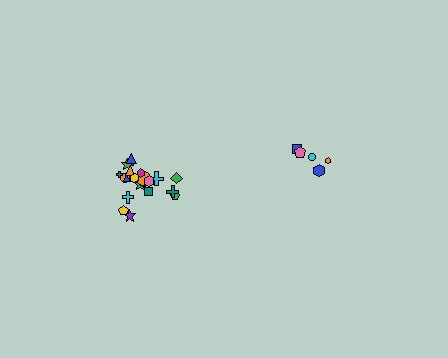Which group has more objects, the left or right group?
The left group.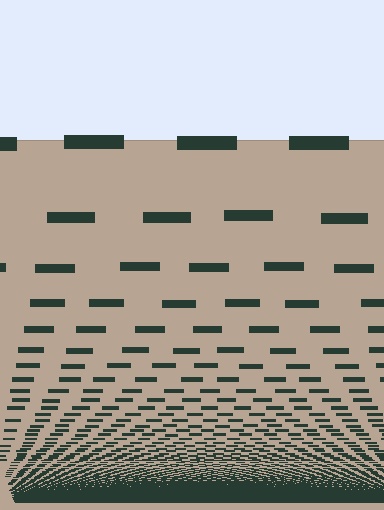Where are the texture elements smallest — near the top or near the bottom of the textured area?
Near the bottom.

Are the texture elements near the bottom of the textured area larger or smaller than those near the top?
Smaller. The gradient is inverted — elements near the bottom are smaller and denser.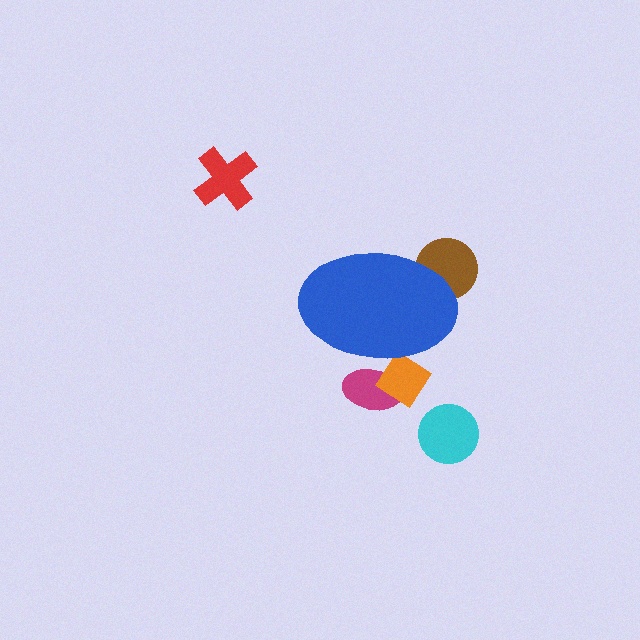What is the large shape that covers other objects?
A blue ellipse.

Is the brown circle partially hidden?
Yes, the brown circle is partially hidden behind the blue ellipse.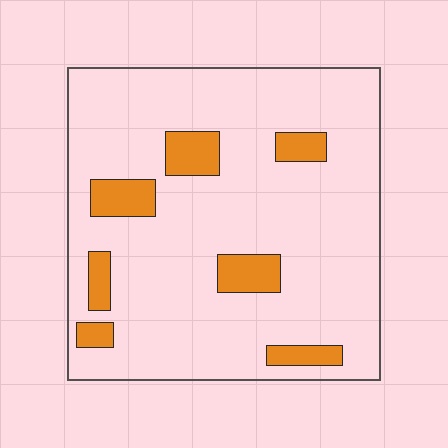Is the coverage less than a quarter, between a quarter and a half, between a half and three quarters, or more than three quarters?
Less than a quarter.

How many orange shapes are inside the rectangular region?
7.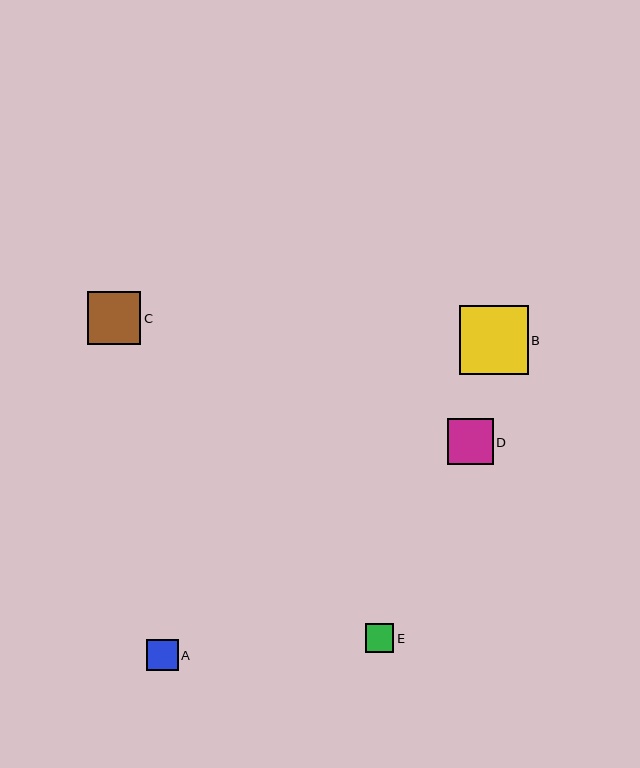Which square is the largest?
Square B is the largest with a size of approximately 69 pixels.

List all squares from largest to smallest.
From largest to smallest: B, C, D, A, E.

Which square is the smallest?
Square E is the smallest with a size of approximately 29 pixels.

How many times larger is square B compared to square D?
Square B is approximately 1.5 times the size of square D.